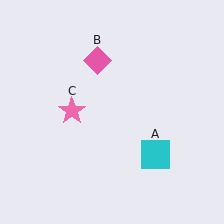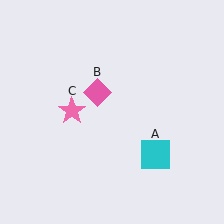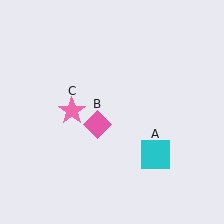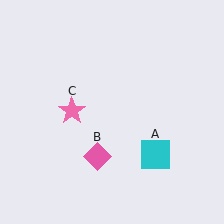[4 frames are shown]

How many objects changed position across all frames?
1 object changed position: pink diamond (object B).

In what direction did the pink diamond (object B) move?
The pink diamond (object B) moved down.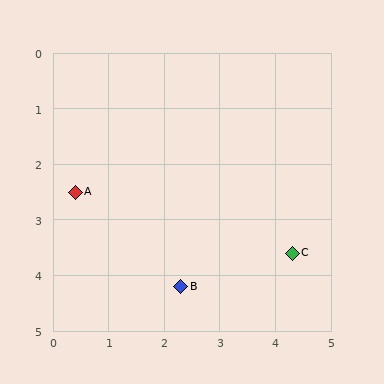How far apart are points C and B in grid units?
Points C and B are about 2.1 grid units apart.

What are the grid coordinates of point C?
Point C is at approximately (4.3, 3.6).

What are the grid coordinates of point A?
Point A is at approximately (0.4, 2.5).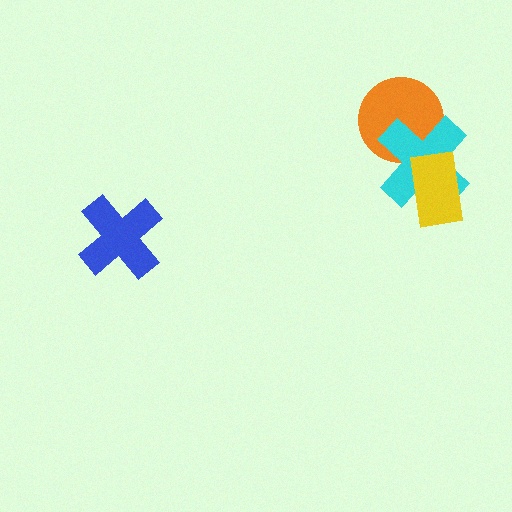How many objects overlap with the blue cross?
0 objects overlap with the blue cross.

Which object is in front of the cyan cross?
The yellow rectangle is in front of the cyan cross.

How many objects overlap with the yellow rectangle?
1 object overlaps with the yellow rectangle.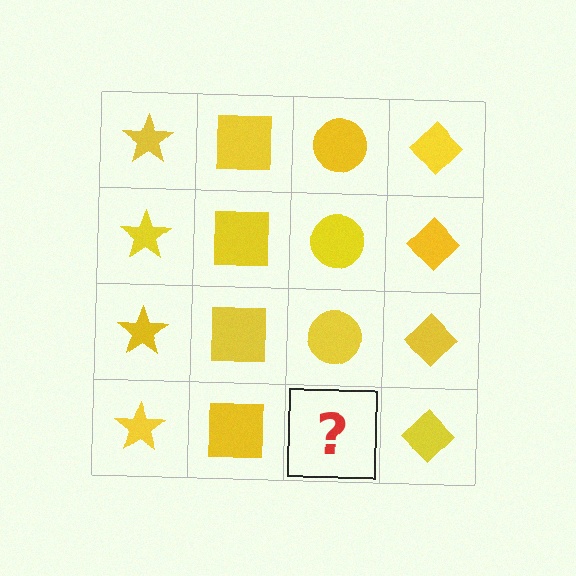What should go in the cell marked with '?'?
The missing cell should contain a yellow circle.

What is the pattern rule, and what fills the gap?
The rule is that each column has a consistent shape. The gap should be filled with a yellow circle.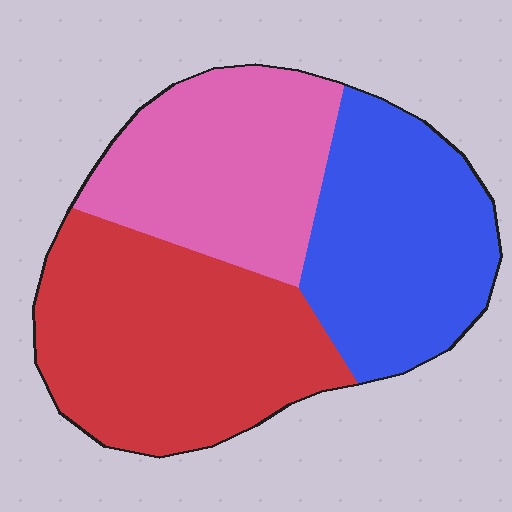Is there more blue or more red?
Red.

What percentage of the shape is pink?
Pink covers 29% of the shape.